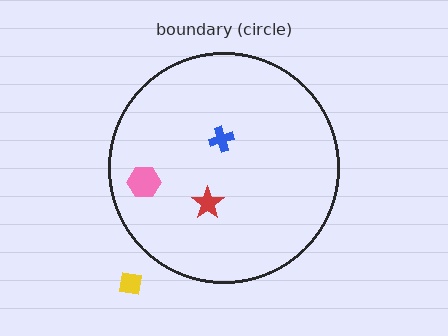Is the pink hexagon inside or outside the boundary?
Inside.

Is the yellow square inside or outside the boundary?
Outside.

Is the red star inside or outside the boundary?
Inside.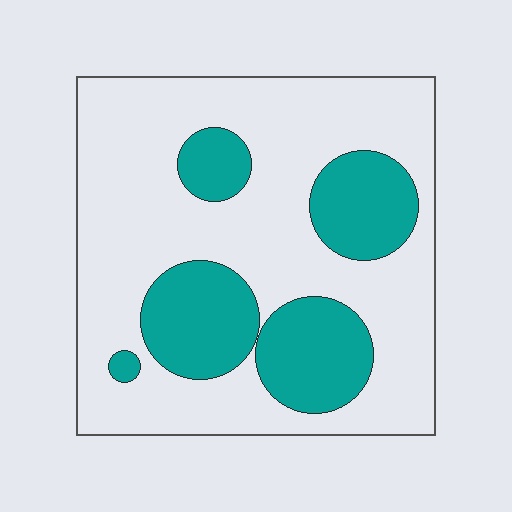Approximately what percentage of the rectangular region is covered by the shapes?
Approximately 30%.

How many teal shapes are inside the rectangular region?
5.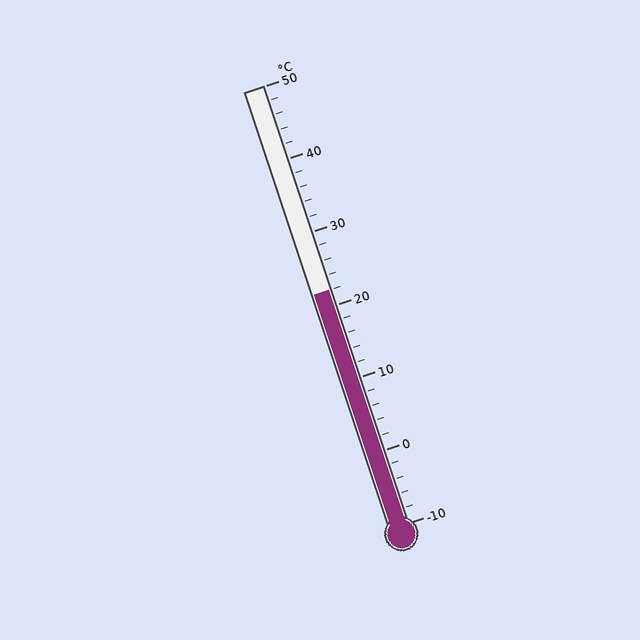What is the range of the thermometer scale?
The thermometer scale ranges from -10°C to 50°C.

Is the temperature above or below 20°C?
The temperature is above 20°C.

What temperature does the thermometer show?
The thermometer shows approximately 22°C.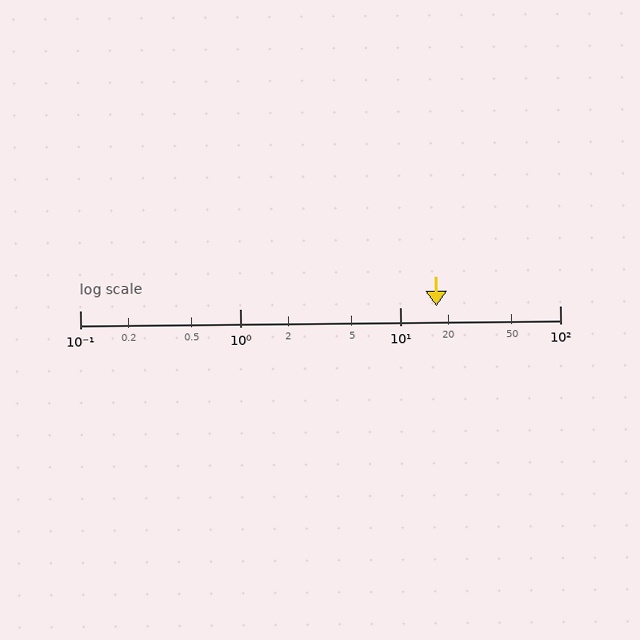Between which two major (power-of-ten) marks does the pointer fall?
The pointer is between 10 and 100.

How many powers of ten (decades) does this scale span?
The scale spans 3 decades, from 0.1 to 100.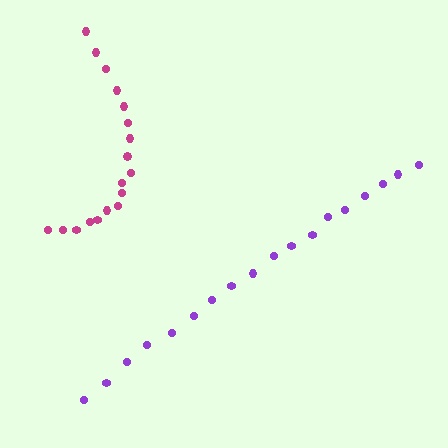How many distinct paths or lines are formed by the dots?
There are 2 distinct paths.